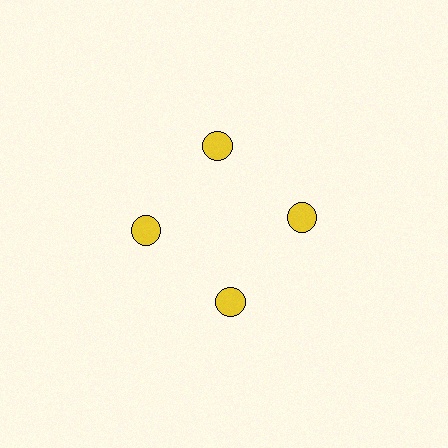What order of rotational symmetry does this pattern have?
This pattern has 4-fold rotational symmetry.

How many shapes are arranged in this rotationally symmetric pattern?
There are 4 shapes, arranged in 4 groups of 1.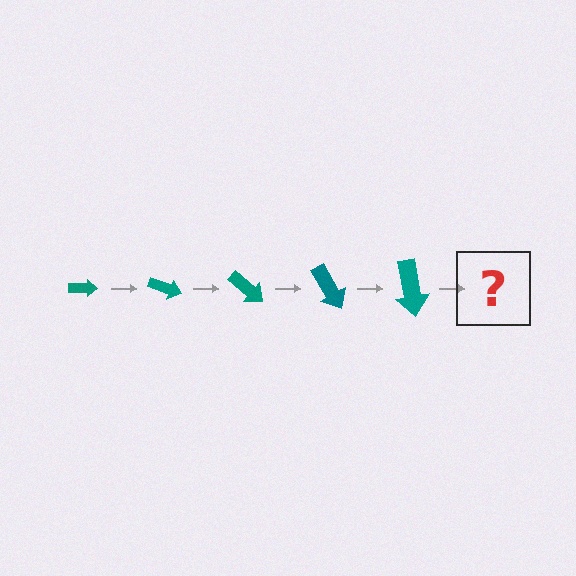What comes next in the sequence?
The next element should be an arrow, larger than the previous one and rotated 100 degrees from the start.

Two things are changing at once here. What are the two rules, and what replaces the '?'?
The two rules are that the arrow grows larger each step and it rotates 20 degrees each step. The '?' should be an arrow, larger than the previous one and rotated 100 degrees from the start.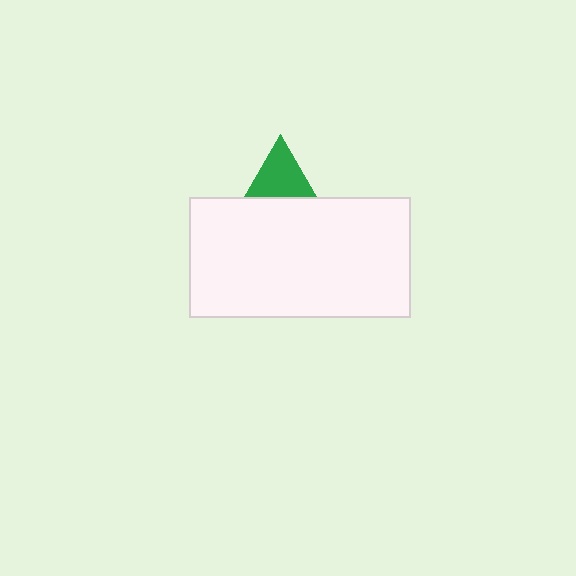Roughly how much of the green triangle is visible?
A small part of it is visible (roughly 33%).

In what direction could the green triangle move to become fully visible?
The green triangle could move up. That would shift it out from behind the white rectangle entirely.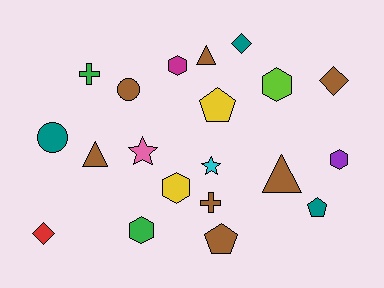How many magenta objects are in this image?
There is 1 magenta object.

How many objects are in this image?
There are 20 objects.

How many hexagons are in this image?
There are 5 hexagons.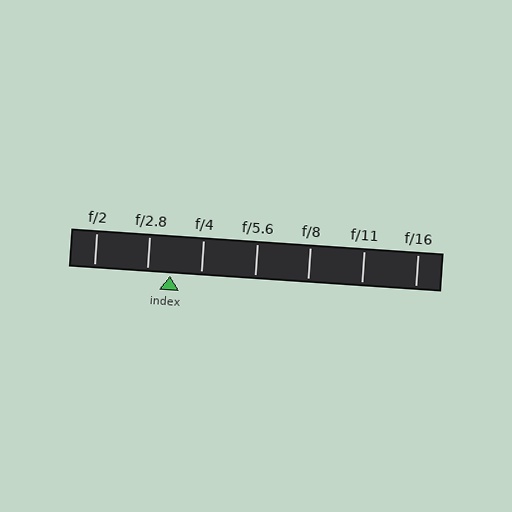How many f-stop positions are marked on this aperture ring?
There are 7 f-stop positions marked.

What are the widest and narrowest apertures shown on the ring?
The widest aperture shown is f/2 and the narrowest is f/16.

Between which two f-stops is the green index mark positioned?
The index mark is between f/2.8 and f/4.